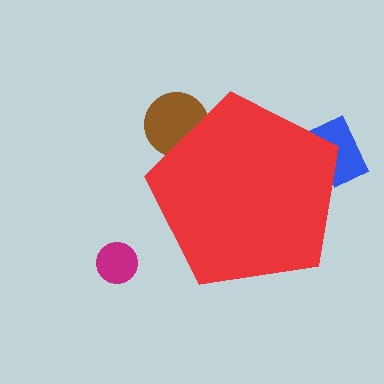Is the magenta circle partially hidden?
No, the magenta circle is fully visible.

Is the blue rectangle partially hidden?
Yes, the blue rectangle is partially hidden behind the red pentagon.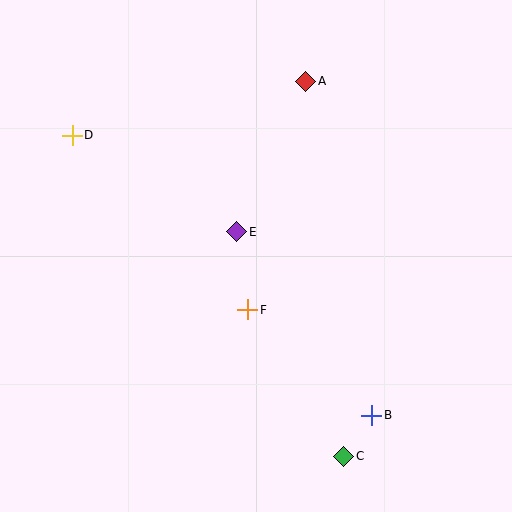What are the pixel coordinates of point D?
Point D is at (72, 135).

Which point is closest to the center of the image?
Point E at (237, 232) is closest to the center.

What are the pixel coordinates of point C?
Point C is at (344, 456).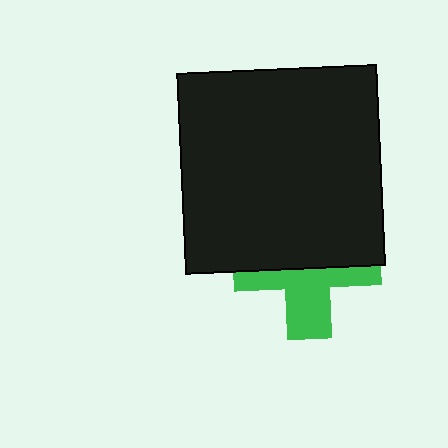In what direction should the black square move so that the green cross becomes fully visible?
The black square should move up. That is the shortest direction to clear the overlap and leave the green cross fully visible.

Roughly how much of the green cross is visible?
A small part of it is visible (roughly 45%).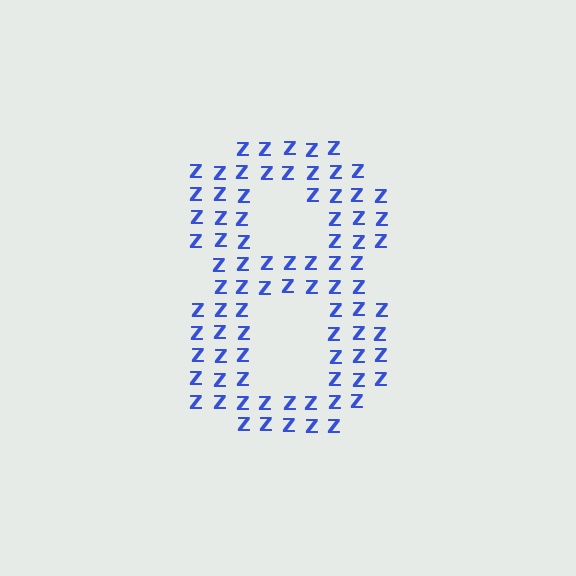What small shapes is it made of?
It is made of small letter Z's.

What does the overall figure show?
The overall figure shows the digit 8.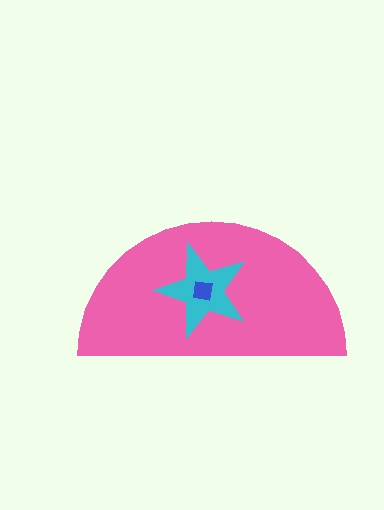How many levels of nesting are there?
3.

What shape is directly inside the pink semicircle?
The cyan star.